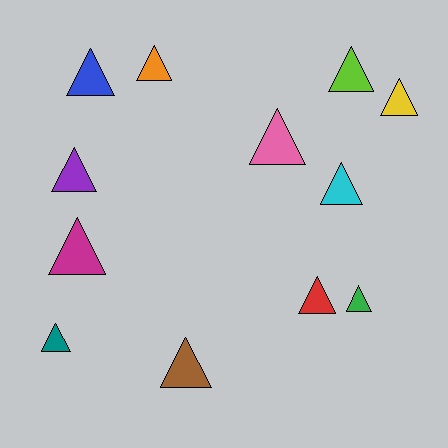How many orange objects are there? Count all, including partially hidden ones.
There is 1 orange object.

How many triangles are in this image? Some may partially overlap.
There are 12 triangles.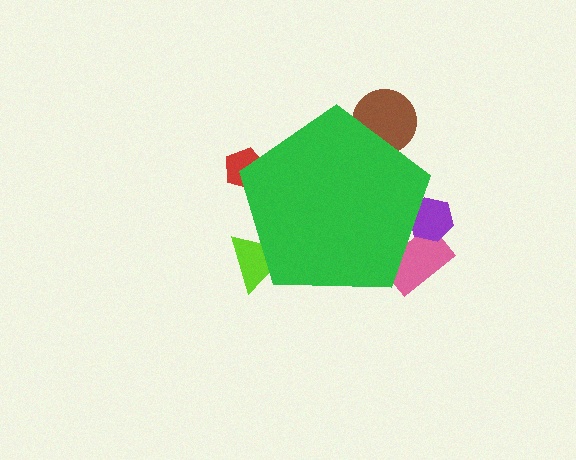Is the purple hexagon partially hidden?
Yes, the purple hexagon is partially hidden behind the green pentagon.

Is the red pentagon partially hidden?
Yes, the red pentagon is partially hidden behind the green pentagon.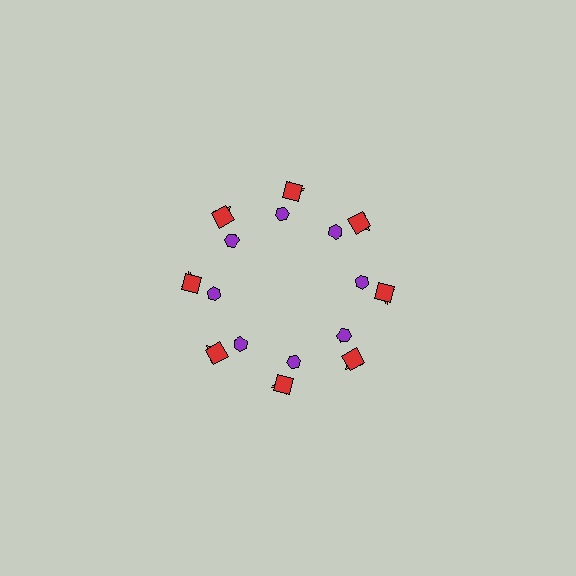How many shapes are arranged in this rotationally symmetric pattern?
There are 24 shapes, arranged in 8 groups of 3.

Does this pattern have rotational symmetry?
Yes, this pattern has 8-fold rotational symmetry. It looks the same after rotating 45 degrees around the center.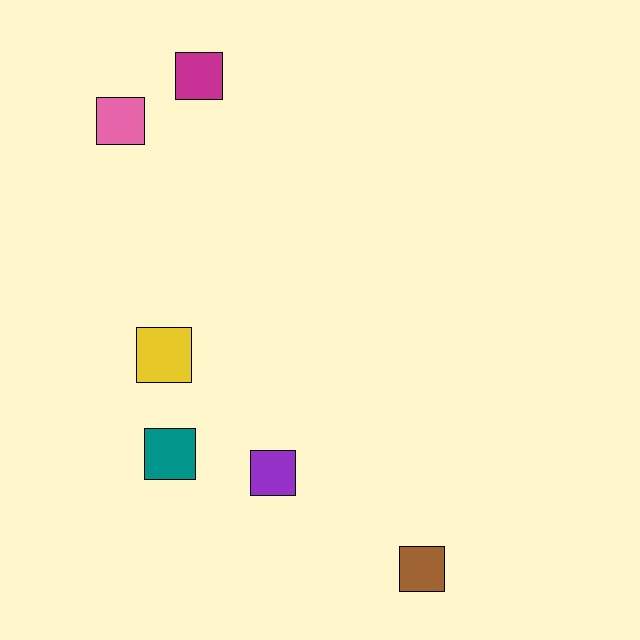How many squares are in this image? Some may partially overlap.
There are 6 squares.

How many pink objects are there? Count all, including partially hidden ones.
There is 1 pink object.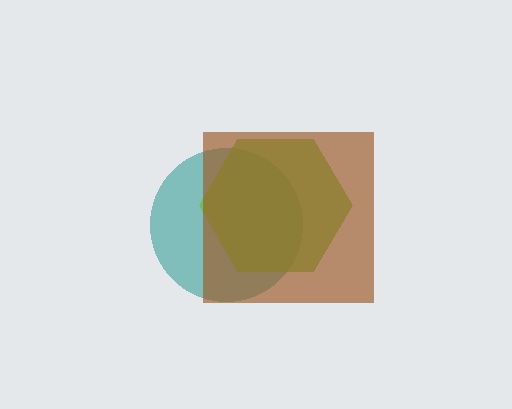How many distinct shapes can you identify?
There are 3 distinct shapes: a teal circle, a lime hexagon, a brown square.